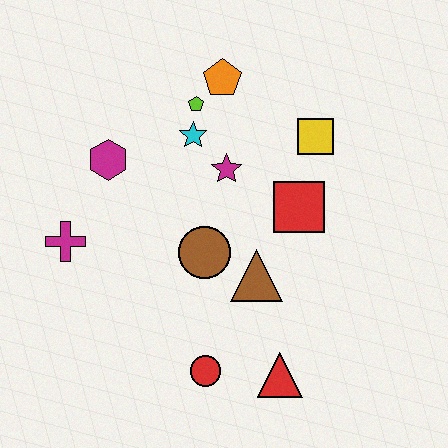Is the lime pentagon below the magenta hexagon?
No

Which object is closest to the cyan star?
The lime pentagon is closest to the cyan star.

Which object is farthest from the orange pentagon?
The red triangle is farthest from the orange pentagon.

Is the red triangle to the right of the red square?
No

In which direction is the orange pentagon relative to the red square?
The orange pentagon is above the red square.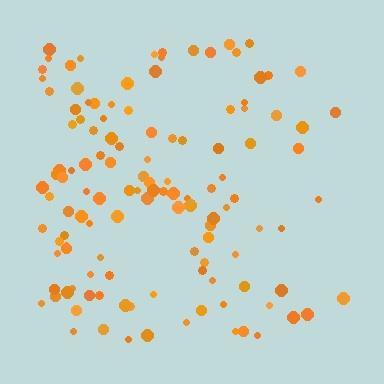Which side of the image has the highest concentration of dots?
The left.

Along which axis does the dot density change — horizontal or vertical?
Horizontal.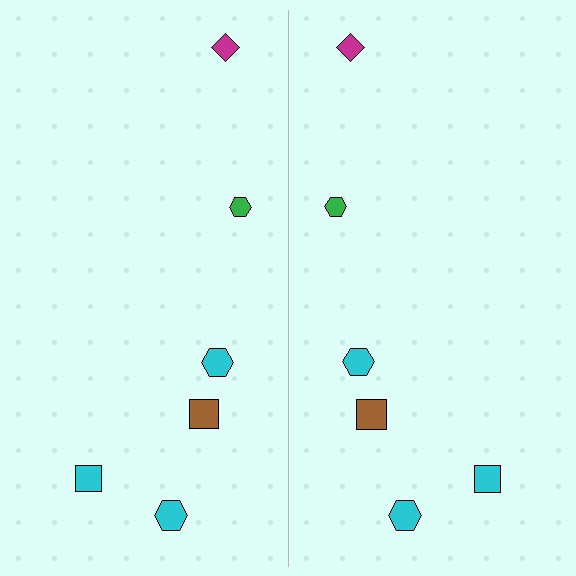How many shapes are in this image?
There are 12 shapes in this image.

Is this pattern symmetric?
Yes, this pattern has bilateral (reflection) symmetry.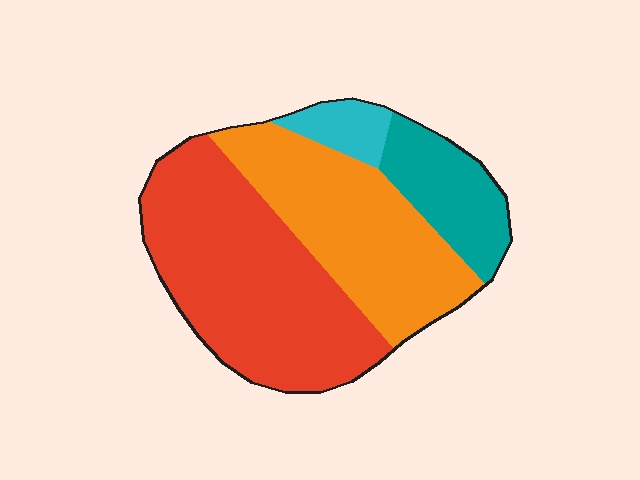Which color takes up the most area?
Red, at roughly 45%.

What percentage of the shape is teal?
Teal covers around 15% of the shape.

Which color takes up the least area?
Cyan, at roughly 5%.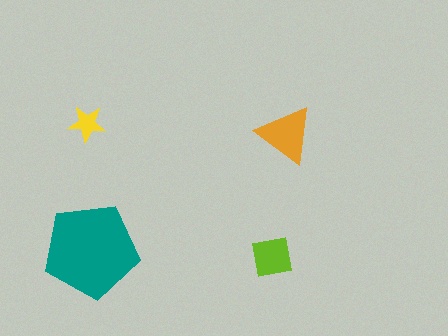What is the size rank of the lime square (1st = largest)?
3rd.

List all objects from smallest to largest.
The yellow star, the lime square, the orange triangle, the teal pentagon.